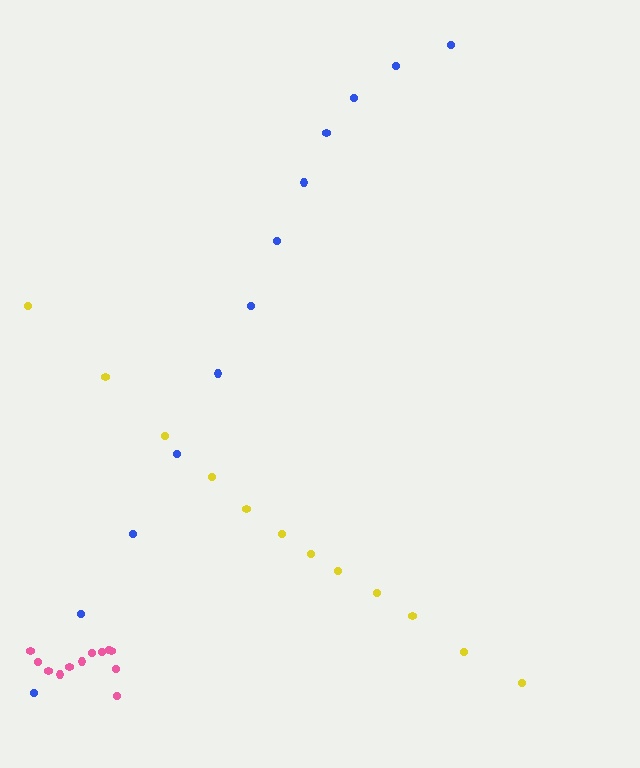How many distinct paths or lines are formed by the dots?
There are 3 distinct paths.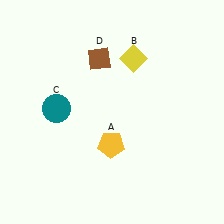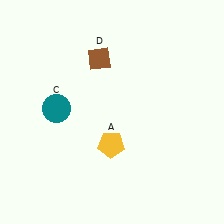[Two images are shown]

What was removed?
The yellow diamond (B) was removed in Image 2.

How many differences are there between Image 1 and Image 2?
There is 1 difference between the two images.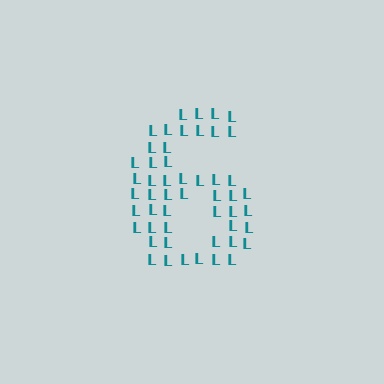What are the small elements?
The small elements are letter L's.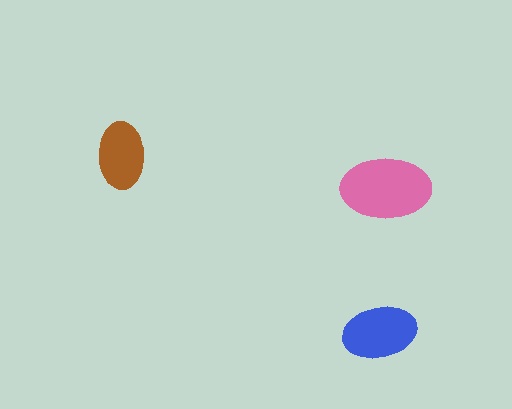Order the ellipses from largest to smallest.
the pink one, the blue one, the brown one.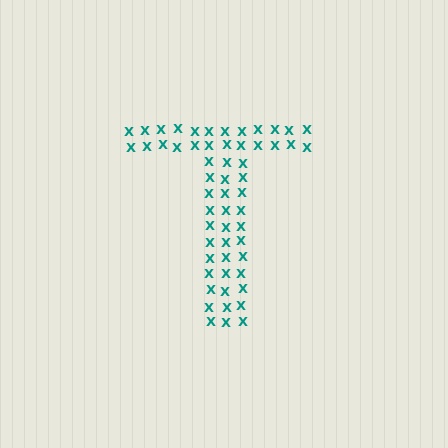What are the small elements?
The small elements are letter X's.